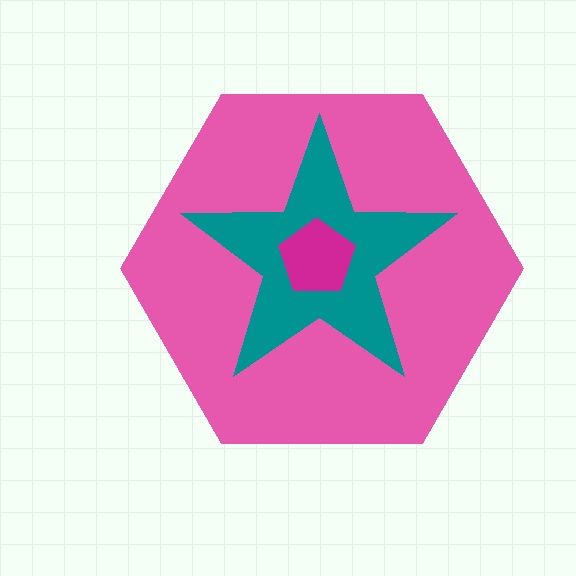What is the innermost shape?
The magenta pentagon.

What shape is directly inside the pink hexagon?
The teal star.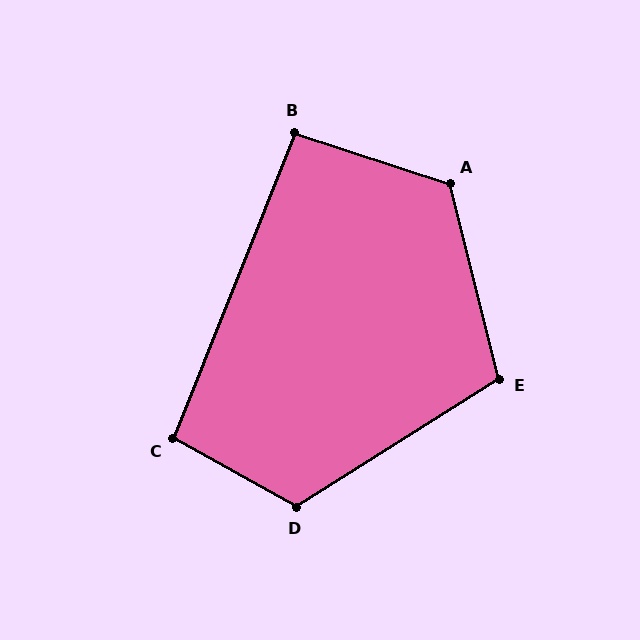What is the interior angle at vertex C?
Approximately 97 degrees (obtuse).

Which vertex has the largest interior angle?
A, at approximately 122 degrees.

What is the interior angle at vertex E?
Approximately 108 degrees (obtuse).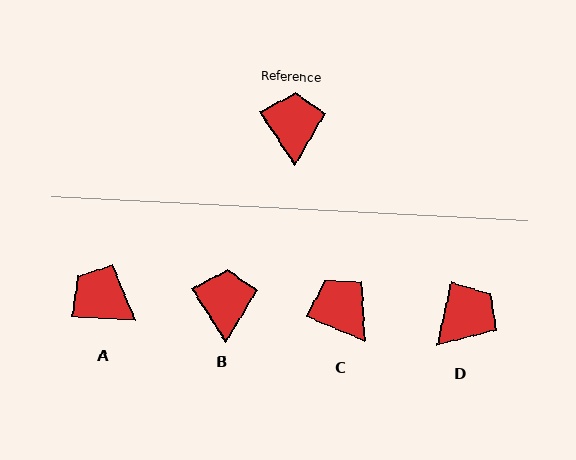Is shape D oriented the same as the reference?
No, it is off by about 45 degrees.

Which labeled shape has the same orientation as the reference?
B.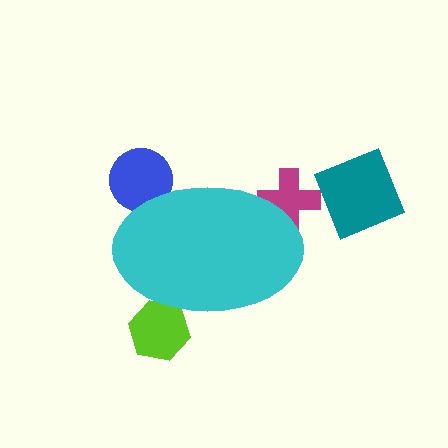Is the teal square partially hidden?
No, the teal square is fully visible.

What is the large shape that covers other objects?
A cyan ellipse.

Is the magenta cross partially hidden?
Yes, the magenta cross is partially hidden behind the cyan ellipse.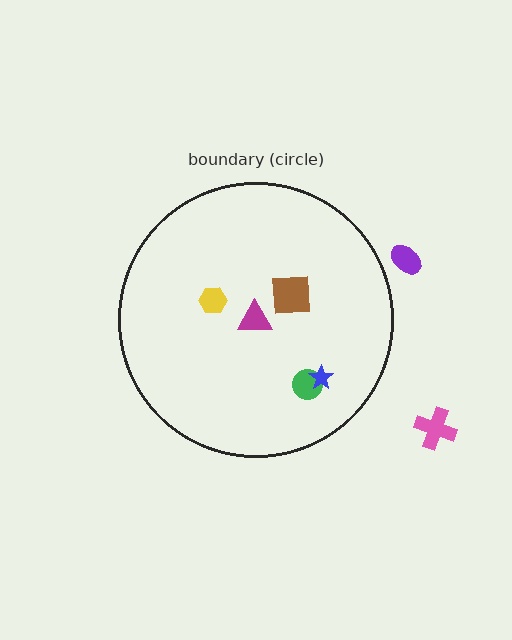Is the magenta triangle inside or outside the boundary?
Inside.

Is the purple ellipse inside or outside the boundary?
Outside.